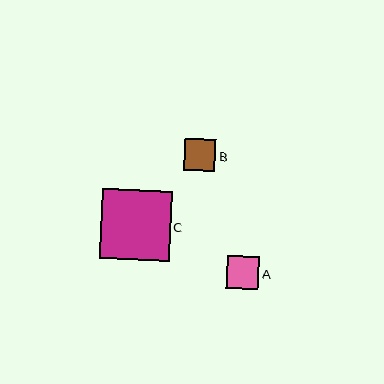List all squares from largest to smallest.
From largest to smallest: C, A, B.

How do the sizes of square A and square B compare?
Square A and square B are approximately the same size.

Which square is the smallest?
Square B is the smallest with a size of approximately 32 pixels.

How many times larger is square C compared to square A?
Square C is approximately 2.2 times the size of square A.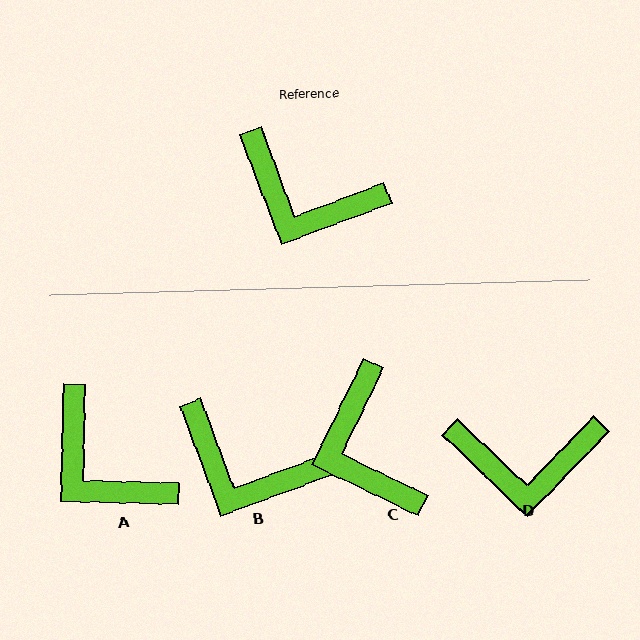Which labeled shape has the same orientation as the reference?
B.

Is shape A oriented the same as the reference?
No, it is off by about 22 degrees.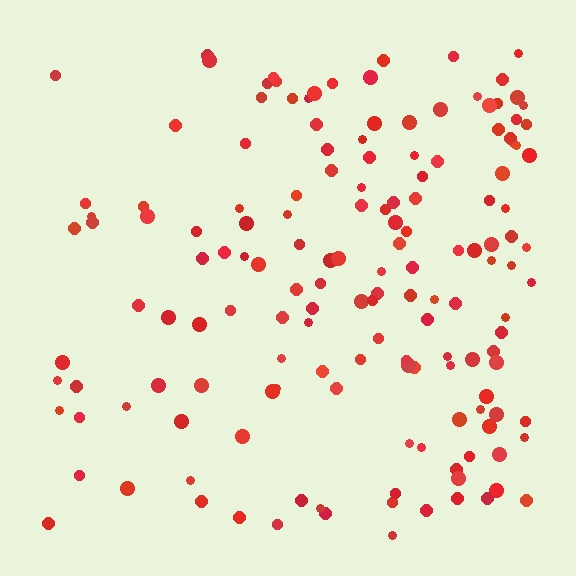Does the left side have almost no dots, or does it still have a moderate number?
Still a moderate number, just noticeably fewer than the right.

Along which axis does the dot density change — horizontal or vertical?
Horizontal.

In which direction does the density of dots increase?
From left to right, with the right side densest.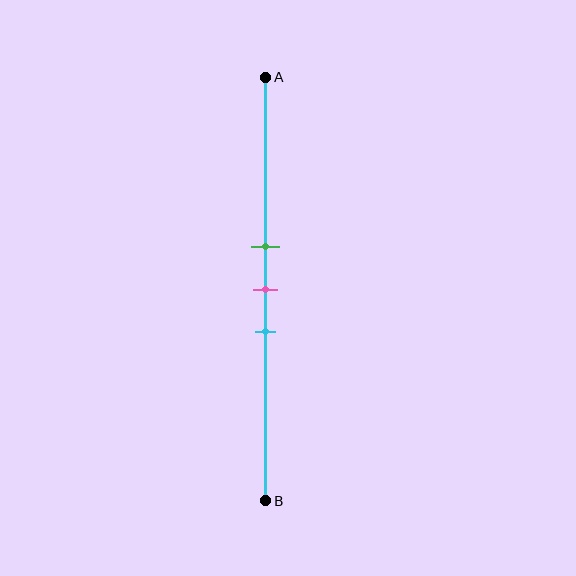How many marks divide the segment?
There are 3 marks dividing the segment.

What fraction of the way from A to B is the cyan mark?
The cyan mark is approximately 60% (0.6) of the way from A to B.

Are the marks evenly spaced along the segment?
Yes, the marks are approximately evenly spaced.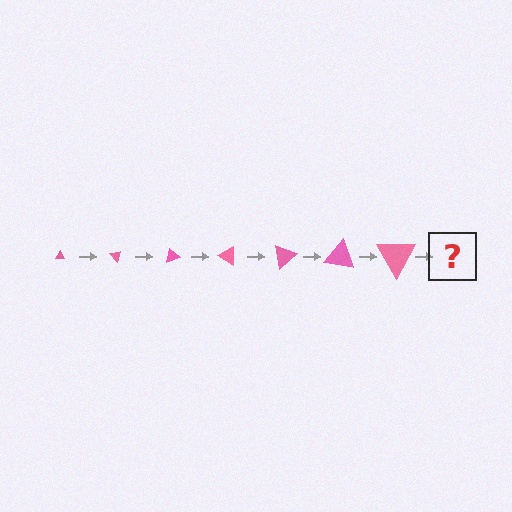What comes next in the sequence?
The next element should be a triangle, larger than the previous one and rotated 350 degrees from the start.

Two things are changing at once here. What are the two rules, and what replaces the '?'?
The two rules are that the triangle grows larger each step and it rotates 50 degrees each step. The '?' should be a triangle, larger than the previous one and rotated 350 degrees from the start.